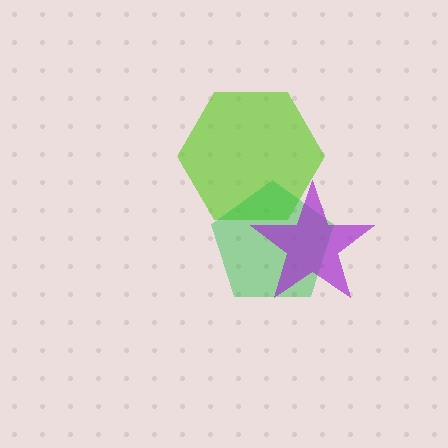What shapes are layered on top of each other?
The layered shapes are: a lime hexagon, a green pentagon, a purple star.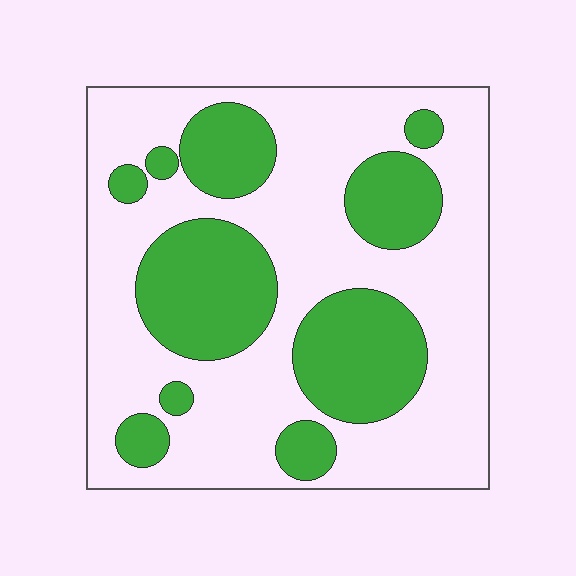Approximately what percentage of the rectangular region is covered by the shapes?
Approximately 35%.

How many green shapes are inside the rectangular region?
10.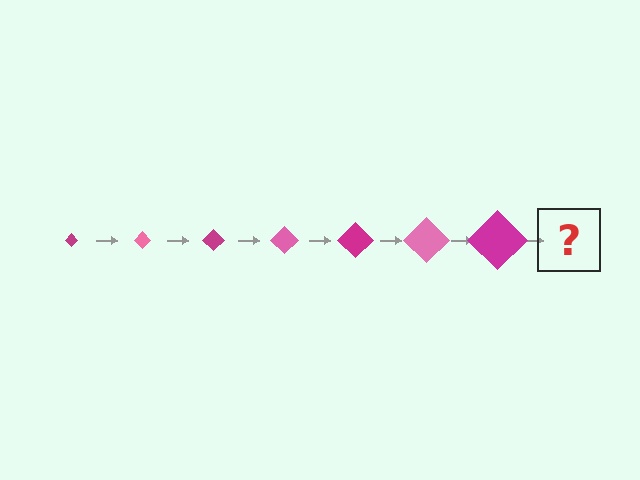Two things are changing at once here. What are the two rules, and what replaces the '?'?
The two rules are that the diamond grows larger each step and the color cycles through magenta and pink. The '?' should be a pink diamond, larger than the previous one.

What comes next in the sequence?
The next element should be a pink diamond, larger than the previous one.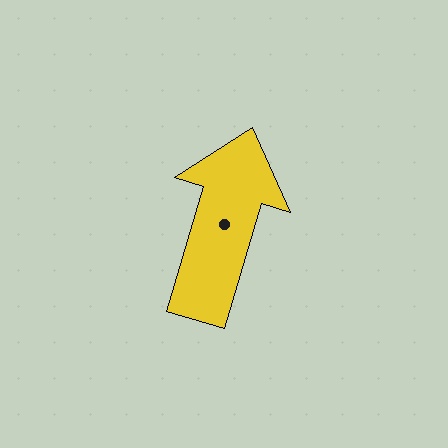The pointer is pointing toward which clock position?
Roughly 1 o'clock.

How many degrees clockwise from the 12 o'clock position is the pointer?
Approximately 17 degrees.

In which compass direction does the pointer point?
North.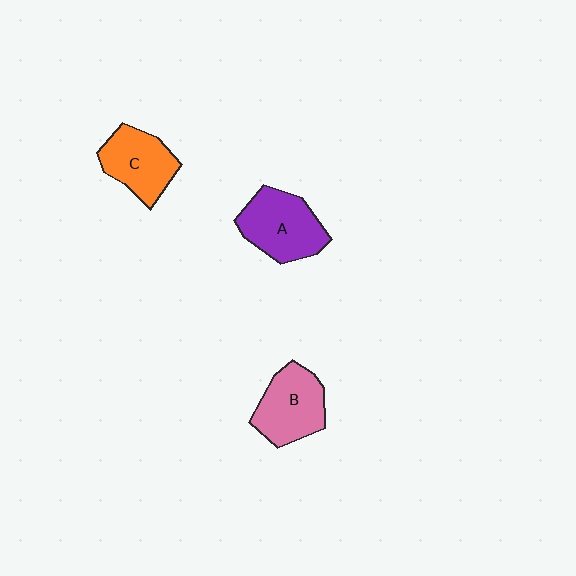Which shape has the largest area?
Shape A (purple).